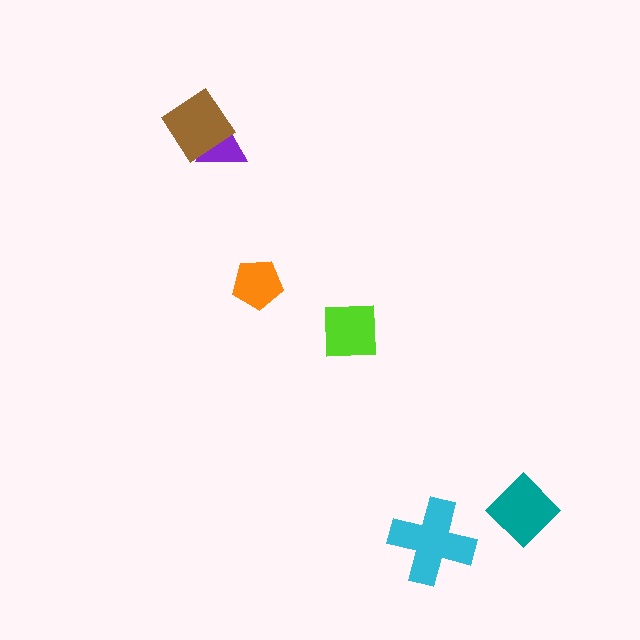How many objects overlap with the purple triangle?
1 object overlaps with the purple triangle.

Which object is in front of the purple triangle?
The brown diamond is in front of the purple triangle.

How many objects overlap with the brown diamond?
1 object overlaps with the brown diamond.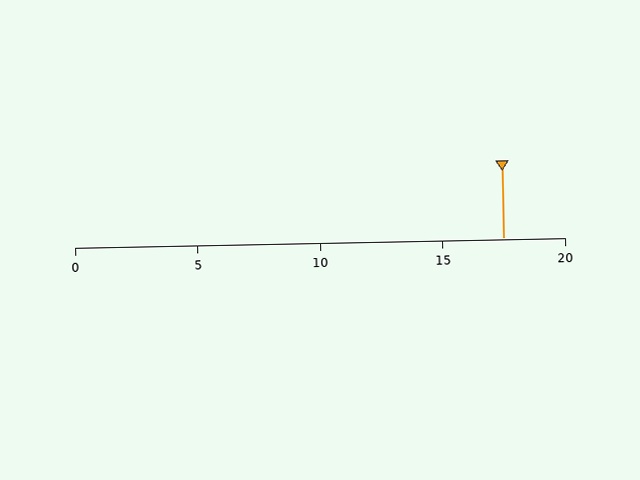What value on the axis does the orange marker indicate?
The marker indicates approximately 17.5.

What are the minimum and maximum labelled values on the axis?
The axis runs from 0 to 20.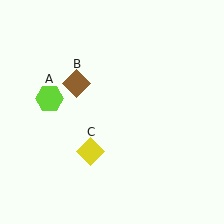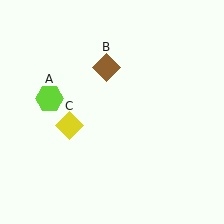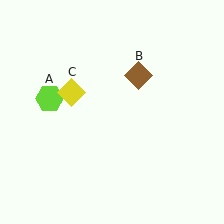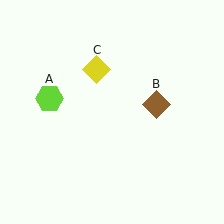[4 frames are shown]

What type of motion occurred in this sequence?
The brown diamond (object B), yellow diamond (object C) rotated clockwise around the center of the scene.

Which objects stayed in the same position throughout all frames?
Lime hexagon (object A) remained stationary.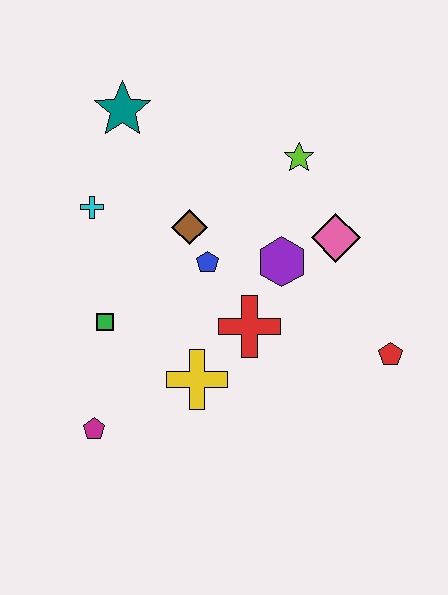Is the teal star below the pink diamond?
No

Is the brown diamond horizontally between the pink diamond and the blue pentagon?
No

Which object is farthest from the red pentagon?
The teal star is farthest from the red pentagon.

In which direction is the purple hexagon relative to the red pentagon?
The purple hexagon is to the left of the red pentagon.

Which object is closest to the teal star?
The cyan cross is closest to the teal star.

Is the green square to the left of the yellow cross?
Yes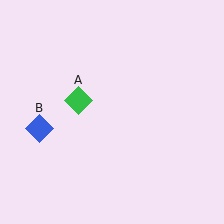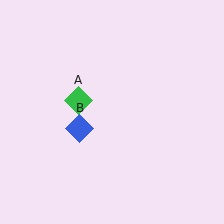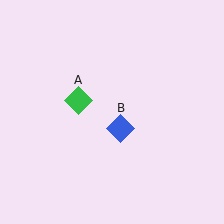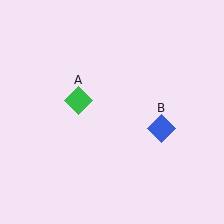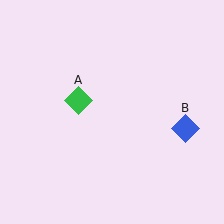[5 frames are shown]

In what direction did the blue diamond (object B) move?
The blue diamond (object B) moved right.